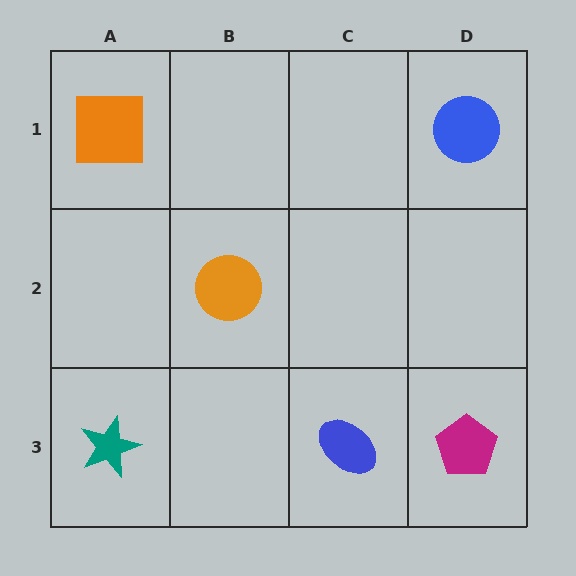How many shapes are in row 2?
1 shape.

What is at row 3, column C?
A blue ellipse.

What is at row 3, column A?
A teal star.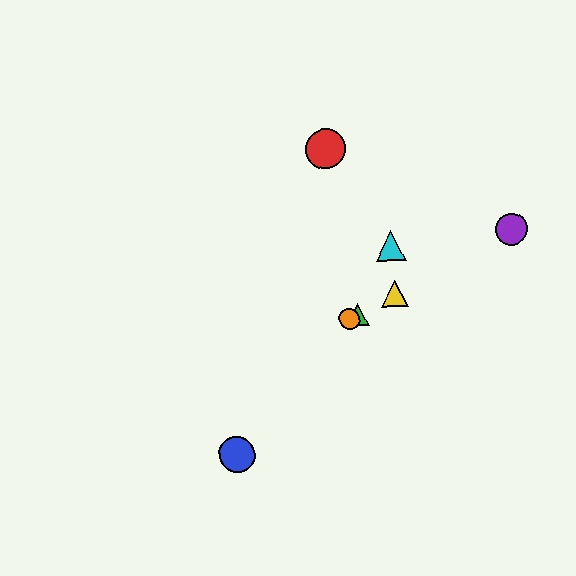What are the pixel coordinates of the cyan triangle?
The cyan triangle is at (391, 246).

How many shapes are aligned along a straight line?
4 shapes (the green triangle, the yellow triangle, the purple circle, the orange circle) are aligned along a straight line.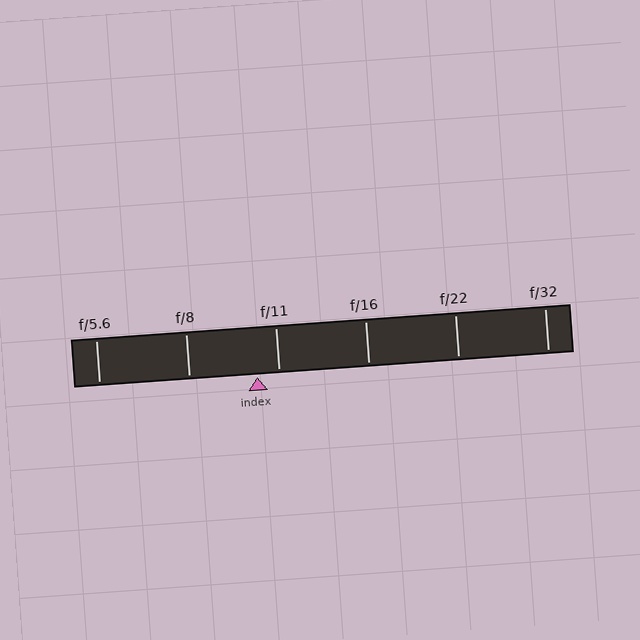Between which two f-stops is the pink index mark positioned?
The index mark is between f/8 and f/11.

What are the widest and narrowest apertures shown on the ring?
The widest aperture shown is f/5.6 and the narrowest is f/32.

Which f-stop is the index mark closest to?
The index mark is closest to f/11.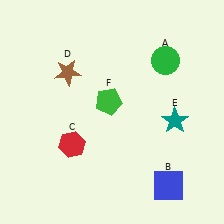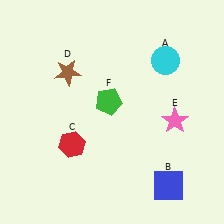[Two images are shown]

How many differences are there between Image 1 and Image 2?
There are 2 differences between the two images.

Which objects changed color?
A changed from green to cyan. E changed from teal to pink.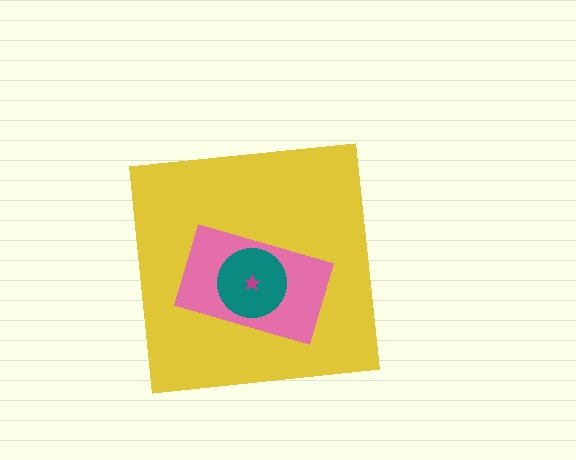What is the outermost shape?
The yellow square.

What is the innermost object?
The magenta star.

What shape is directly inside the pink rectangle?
The teal circle.